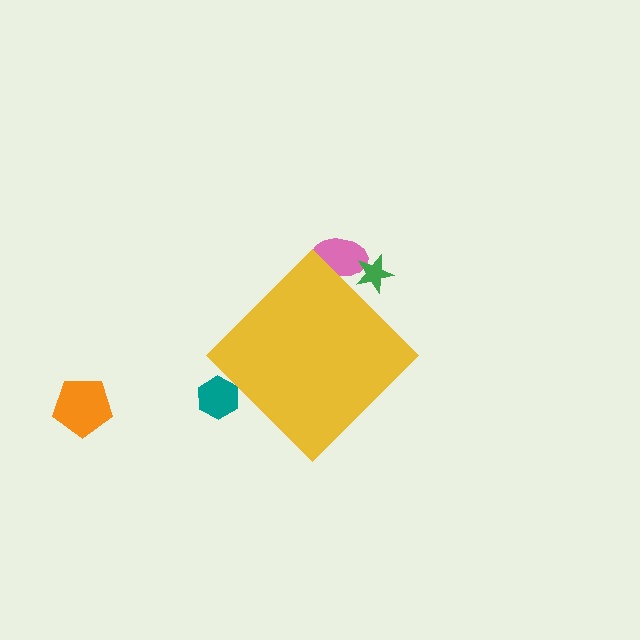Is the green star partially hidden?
Yes, the green star is partially hidden behind the yellow diamond.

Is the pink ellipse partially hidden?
Yes, the pink ellipse is partially hidden behind the yellow diamond.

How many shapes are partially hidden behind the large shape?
3 shapes are partially hidden.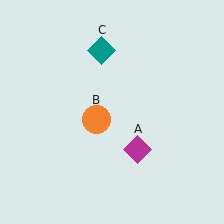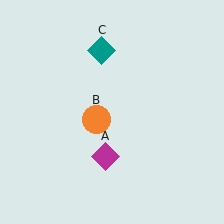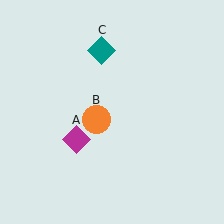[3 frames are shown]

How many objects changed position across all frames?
1 object changed position: magenta diamond (object A).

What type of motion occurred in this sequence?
The magenta diamond (object A) rotated clockwise around the center of the scene.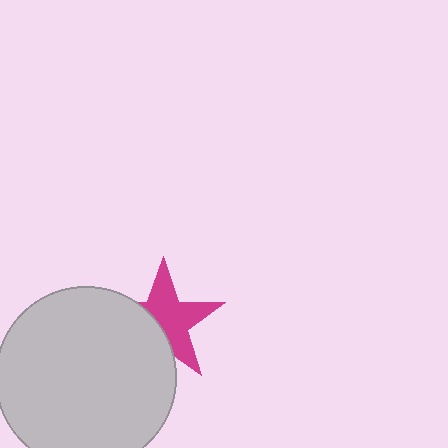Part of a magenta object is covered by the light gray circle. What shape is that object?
It is a star.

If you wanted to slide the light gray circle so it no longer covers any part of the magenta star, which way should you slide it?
Slide it toward the lower-left — that is the most direct way to separate the two shapes.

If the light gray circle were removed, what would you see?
You would see the complete magenta star.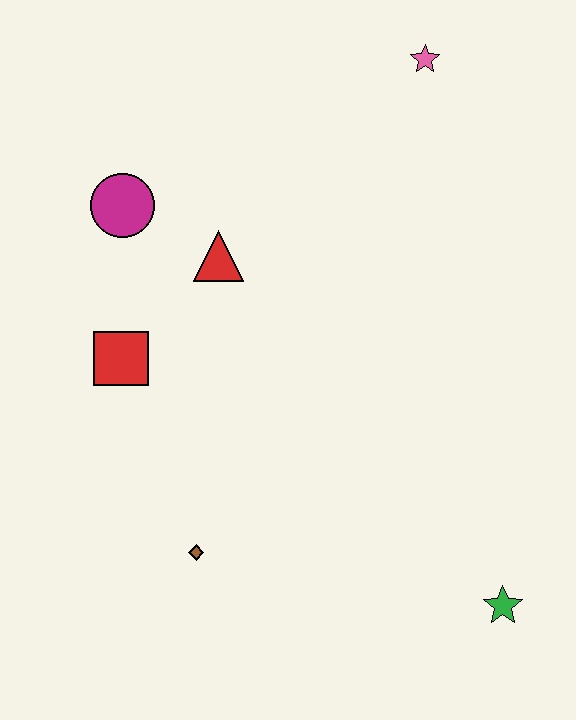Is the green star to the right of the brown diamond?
Yes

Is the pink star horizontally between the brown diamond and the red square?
No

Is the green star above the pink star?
No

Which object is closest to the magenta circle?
The red triangle is closest to the magenta circle.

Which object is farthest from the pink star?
The green star is farthest from the pink star.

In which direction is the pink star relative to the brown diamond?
The pink star is above the brown diamond.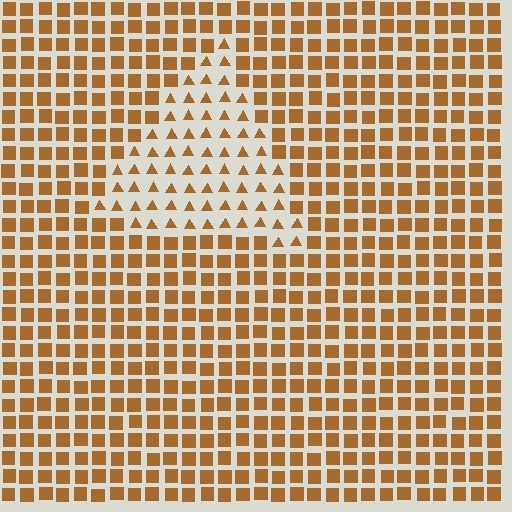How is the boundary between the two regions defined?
The boundary is defined by a change in element shape: triangles inside vs. squares outside. All elements share the same color and spacing.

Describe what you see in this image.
The image is filled with small brown elements arranged in a uniform grid. A triangle-shaped region contains triangles, while the surrounding area contains squares. The boundary is defined purely by the change in element shape.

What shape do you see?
I see a triangle.